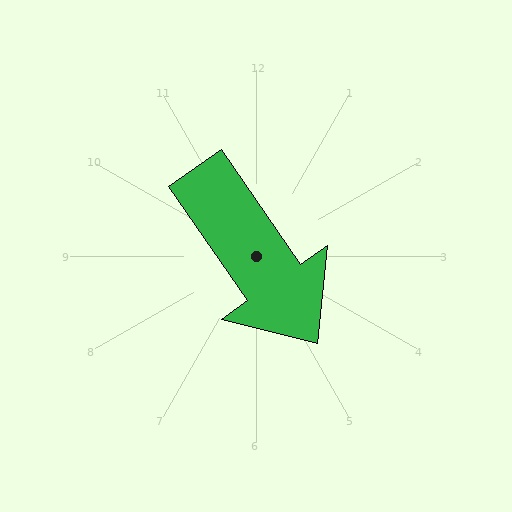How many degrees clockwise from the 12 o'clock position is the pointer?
Approximately 145 degrees.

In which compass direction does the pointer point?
Southeast.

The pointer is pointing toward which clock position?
Roughly 5 o'clock.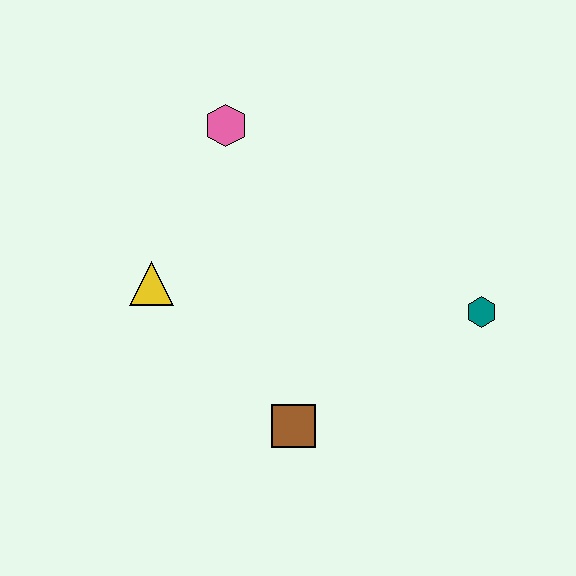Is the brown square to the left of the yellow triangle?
No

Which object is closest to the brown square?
The yellow triangle is closest to the brown square.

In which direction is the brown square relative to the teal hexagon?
The brown square is to the left of the teal hexagon.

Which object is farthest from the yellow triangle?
The teal hexagon is farthest from the yellow triangle.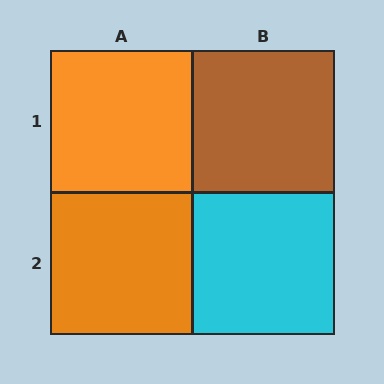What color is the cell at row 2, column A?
Orange.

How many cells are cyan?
1 cell is cyan.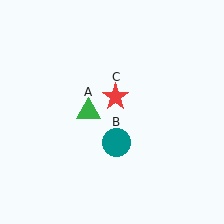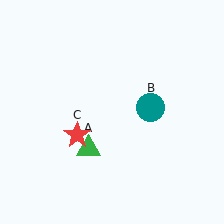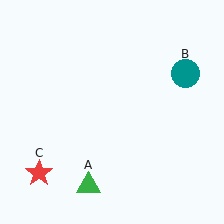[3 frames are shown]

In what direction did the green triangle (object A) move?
The green triangle (object A) moved down.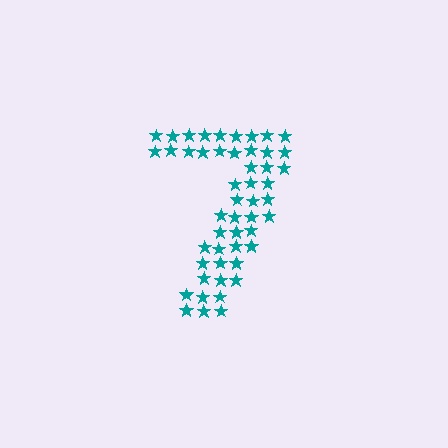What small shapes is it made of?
It is made of small stars.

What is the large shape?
The large shape is the digit 7.